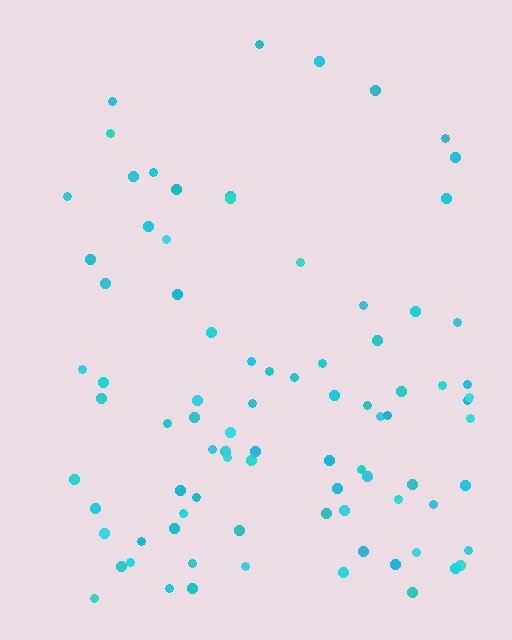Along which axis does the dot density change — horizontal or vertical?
Vertical.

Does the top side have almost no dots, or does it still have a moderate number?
Still a moderate number, just noticeably fewer than the bottom.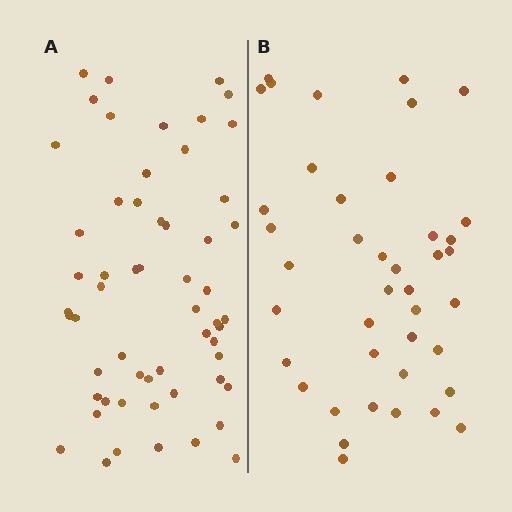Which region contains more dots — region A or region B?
Region A (the left region) has more dots.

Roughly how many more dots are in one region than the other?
Region A has approximately 15 more dots than region B.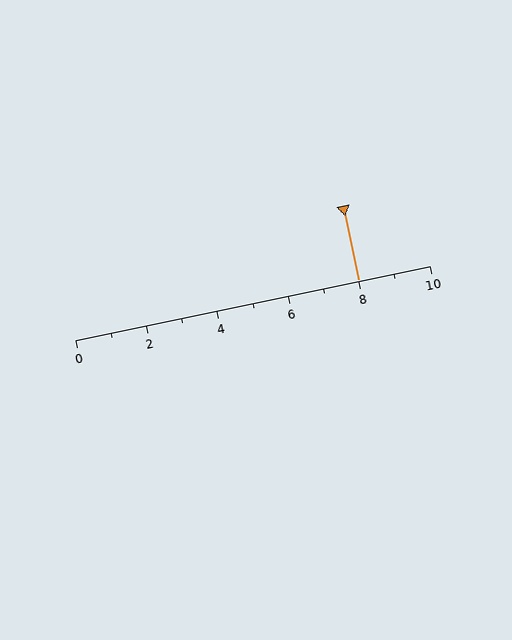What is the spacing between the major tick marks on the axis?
The major ticks are spaced 2 apart.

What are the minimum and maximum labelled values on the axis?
The axis runs from 0 to 10.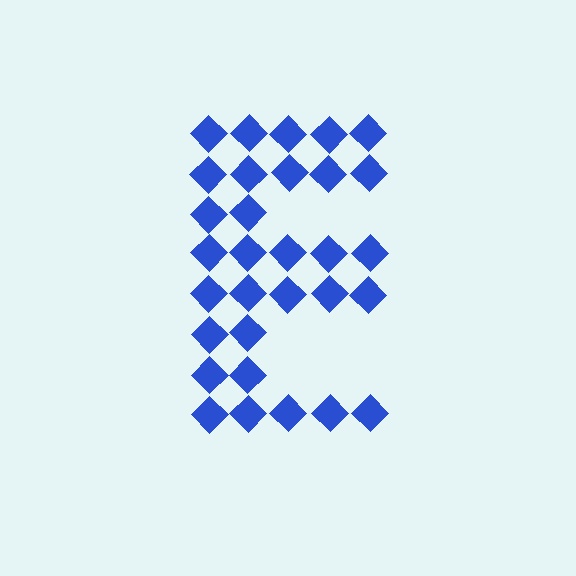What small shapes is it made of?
It is made of small diamonds.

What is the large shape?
The large shape is the letter E.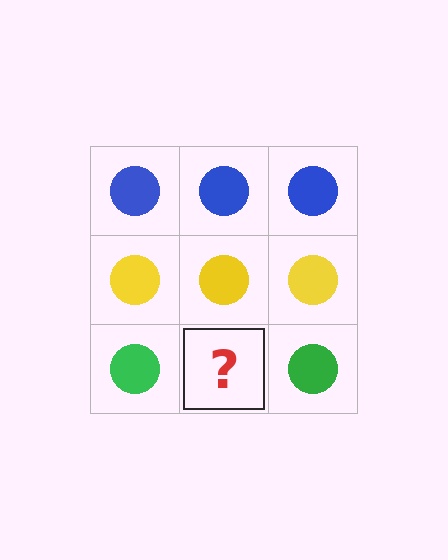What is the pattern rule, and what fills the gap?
The rule is that each row has a consistent color. The gap should be filled with a green circle.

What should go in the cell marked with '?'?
The missing cell should contain a green circle.